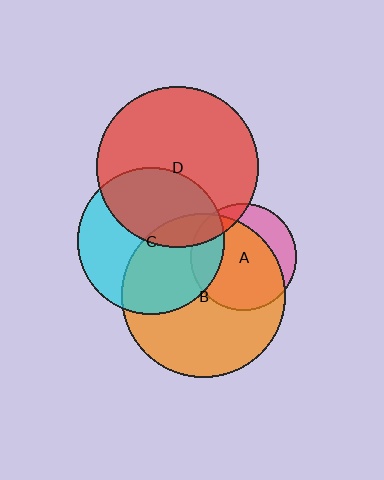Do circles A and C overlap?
Yes.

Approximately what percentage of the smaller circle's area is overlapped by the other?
Approximately 20%.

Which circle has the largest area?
Circle B (orange).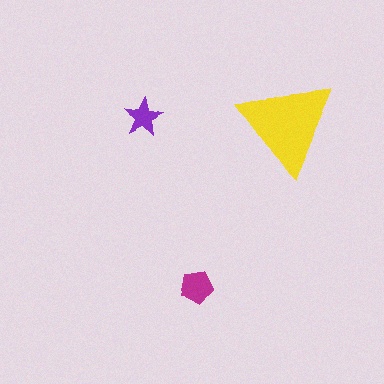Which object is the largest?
The yellow triangle.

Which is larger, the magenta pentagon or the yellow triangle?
The yellow triangle.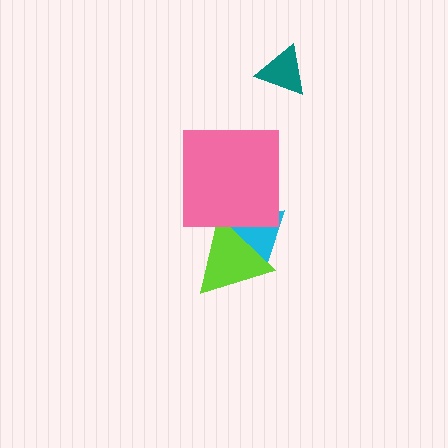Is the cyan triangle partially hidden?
Yes, it is partially covered by another shape.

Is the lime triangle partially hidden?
Yes, it is partially covered by another shape.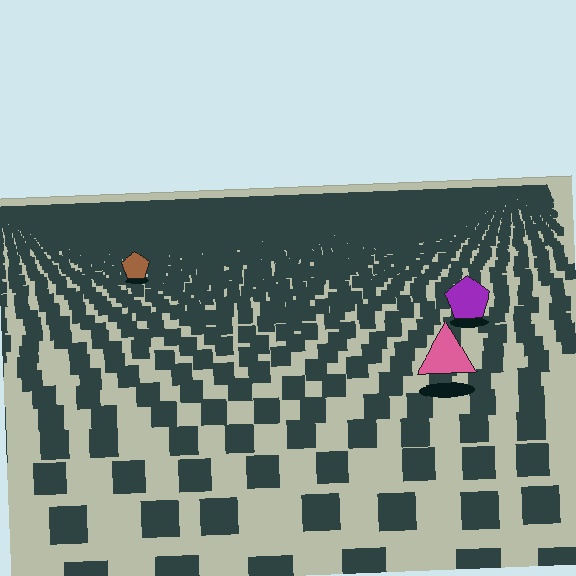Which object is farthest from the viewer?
The brown pentagon is farthest from the viewer. It appears smaller and the ground texture around it is denser.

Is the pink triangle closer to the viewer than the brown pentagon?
Yes. The pink triangle is closer — you can tell from the texture gradient: the ground texture is coarser near it.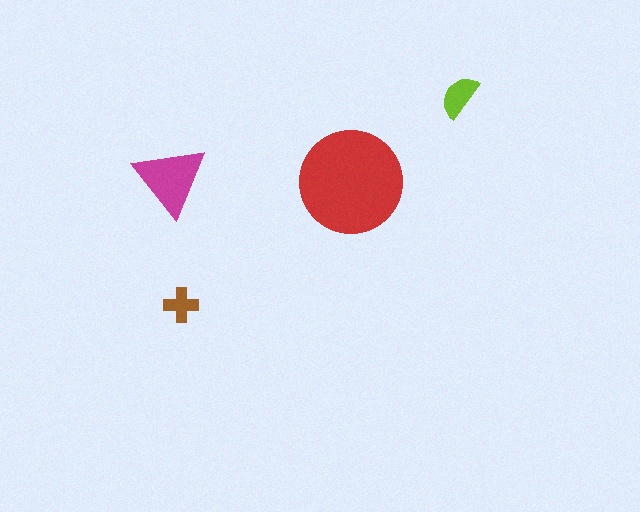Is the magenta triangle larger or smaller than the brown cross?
Larger.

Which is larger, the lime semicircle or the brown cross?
The lime semicircle.